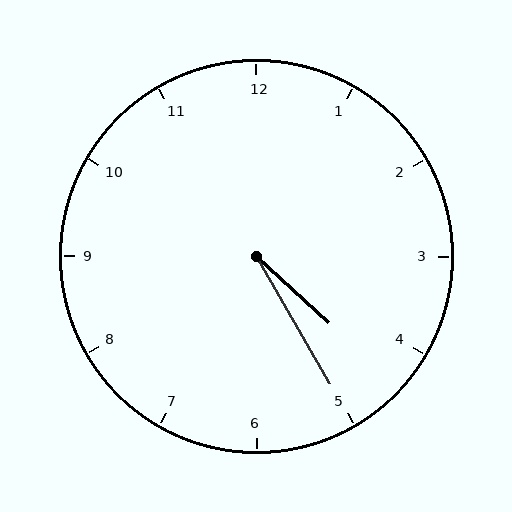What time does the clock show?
4:25.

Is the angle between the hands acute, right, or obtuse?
It is acute.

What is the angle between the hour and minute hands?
Approximately 18 degrees.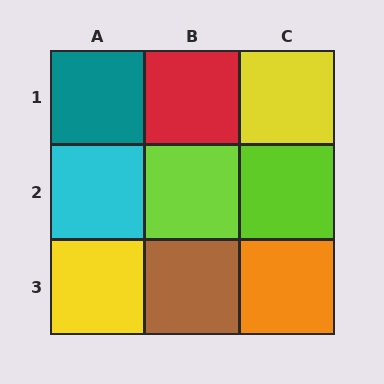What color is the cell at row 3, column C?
Orange.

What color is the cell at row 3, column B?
Brown.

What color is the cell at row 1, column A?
Teal.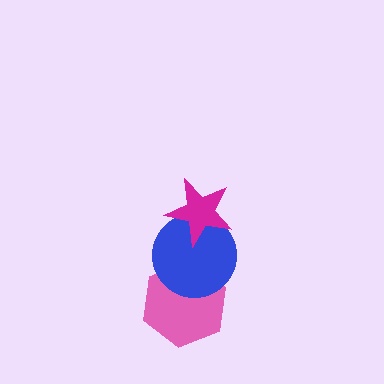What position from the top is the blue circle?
The blue circle is 2nd from the top.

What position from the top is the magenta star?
The magenta star is 1st from the top.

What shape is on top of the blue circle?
The magenta star is on top of the blue circle.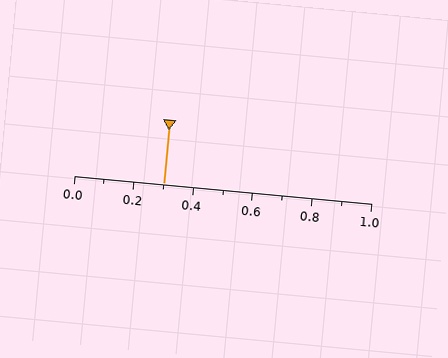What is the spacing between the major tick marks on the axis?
The major ticks are spaced 0.2 apart.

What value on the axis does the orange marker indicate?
The marker indicates approximately 0.3.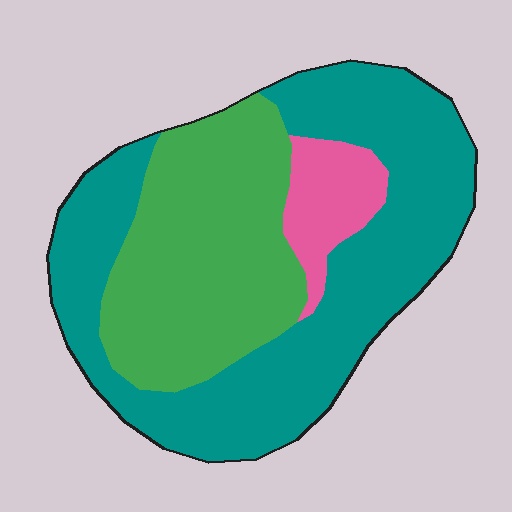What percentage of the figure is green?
Green covers around 35% of the figure.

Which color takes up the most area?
Teal, at roughly 55%.